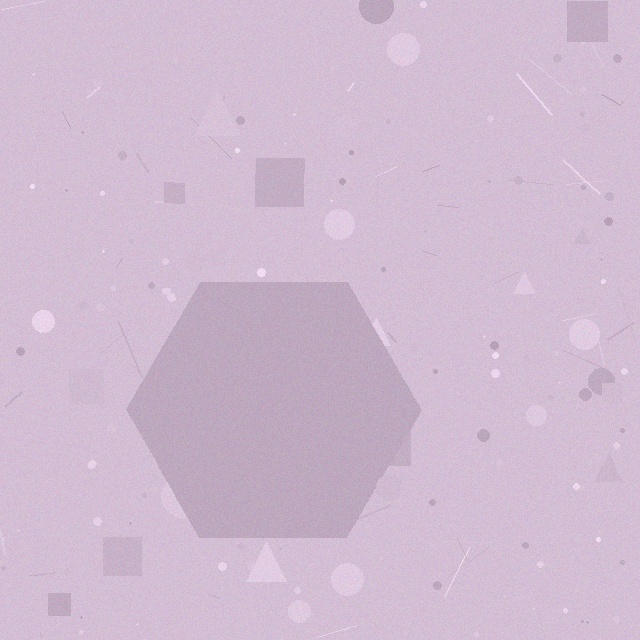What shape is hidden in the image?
A hexagon is hidden in the image.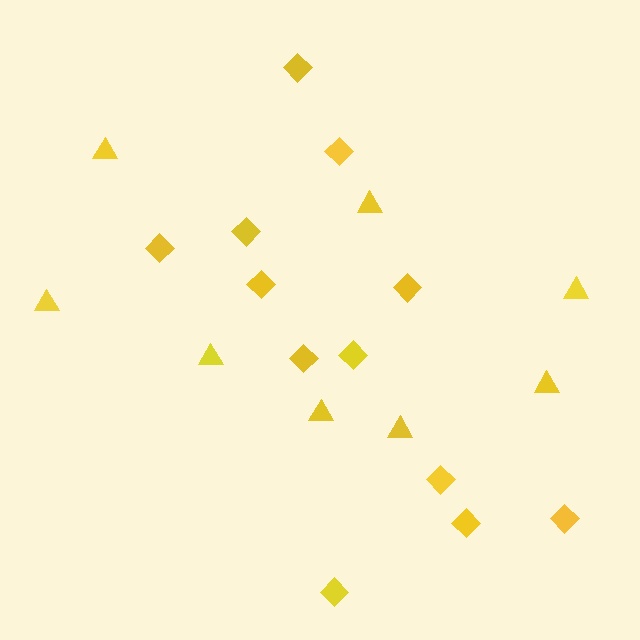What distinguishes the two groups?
There are 2 groups: one group of diamonds (12) and one group of triangles (8).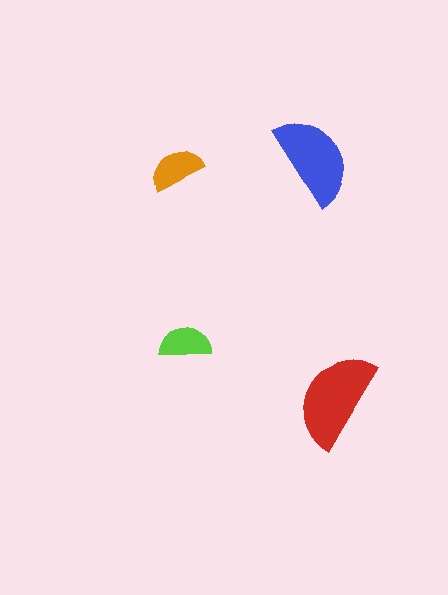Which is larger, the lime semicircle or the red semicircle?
The red one.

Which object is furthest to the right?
The red semicircle is rightmost.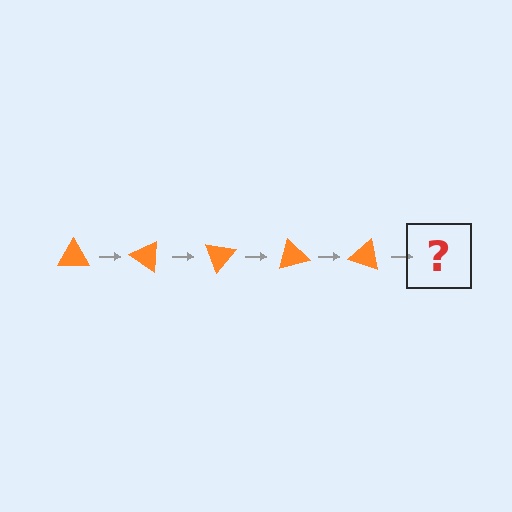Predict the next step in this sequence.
The next step is an orange triangle rotated 175 degrees.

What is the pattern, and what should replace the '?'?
The pattern is that the triangle rotates 35 degrees each step. The '?' should be an orange triangle rotated 175 degrees.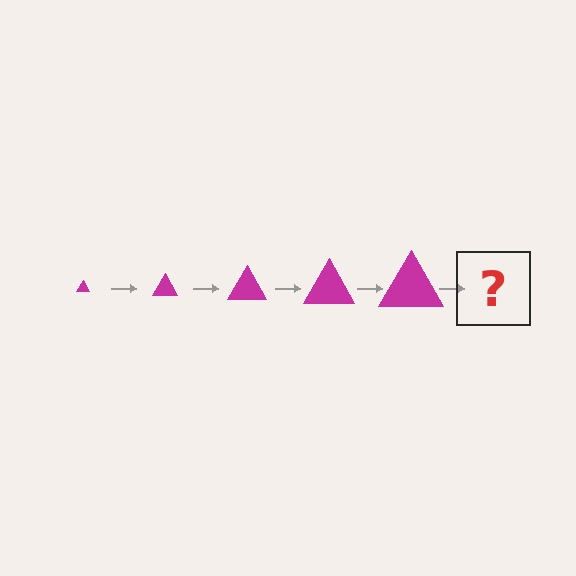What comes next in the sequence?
The next element should be a magenta triangle, larger than the previous one.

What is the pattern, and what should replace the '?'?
The pattern is that the triangle gets progressively larger each step. The '?' should be a magenta triangle, larger than the previous one.